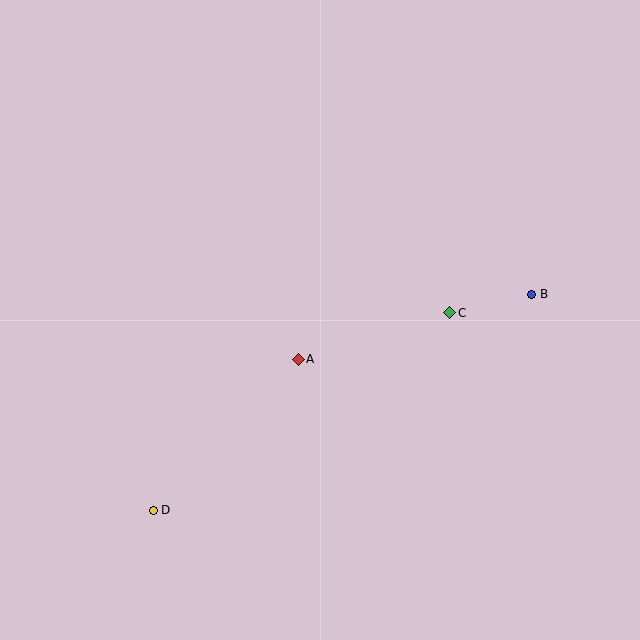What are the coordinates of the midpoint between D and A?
The midpoint between D and A is at (226, 435).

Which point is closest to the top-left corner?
Point A is closest to the top-left corner.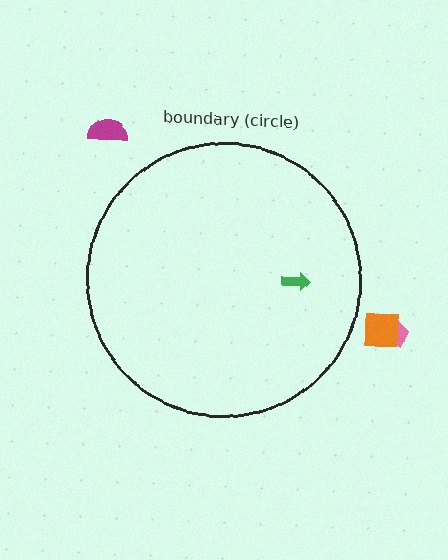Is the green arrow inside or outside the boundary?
Inside.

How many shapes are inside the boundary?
1 inside, 3 outside.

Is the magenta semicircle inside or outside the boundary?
Outside.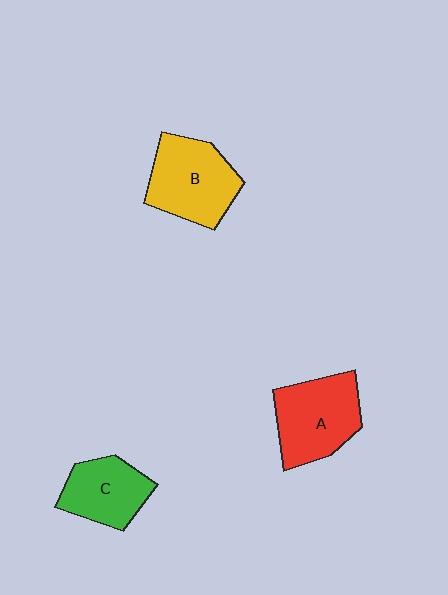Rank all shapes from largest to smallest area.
From largest to smallest: B (yellow), A (red), C (green).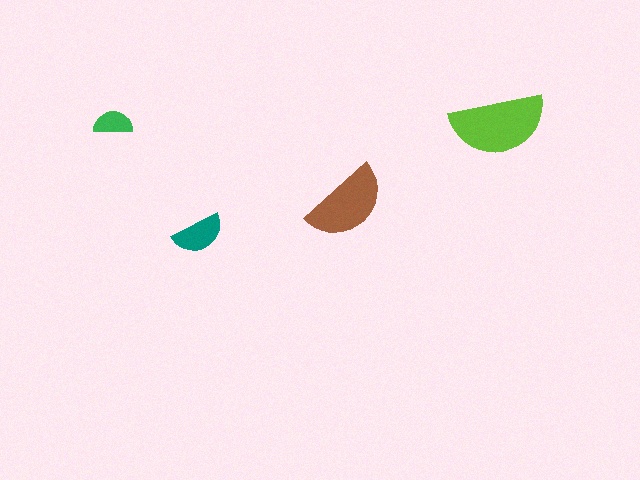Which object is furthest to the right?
The lime semicircle is rightmost.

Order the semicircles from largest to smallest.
the lime one, the brown one, the teal one, the green one.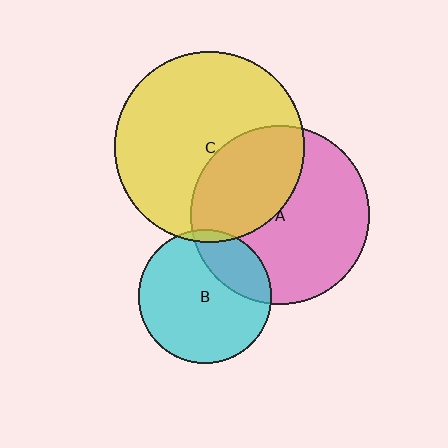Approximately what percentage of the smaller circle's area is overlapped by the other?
Approximately 25%.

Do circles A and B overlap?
Yes.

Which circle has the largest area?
Circle C (yellow).